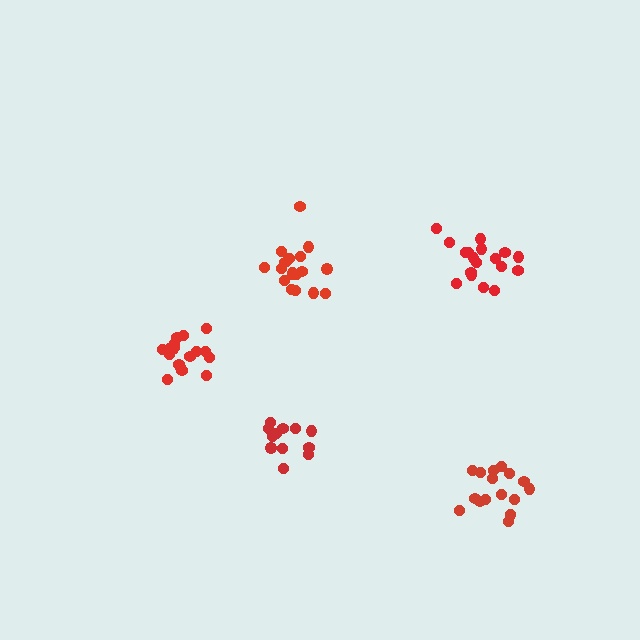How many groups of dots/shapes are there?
There are 5 groups.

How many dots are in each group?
Group 1: 18 dots, Group 2: 12 dots, Group 3: 17 dots, Group 4: 18 dots, Group 5: 18 dots (83 total).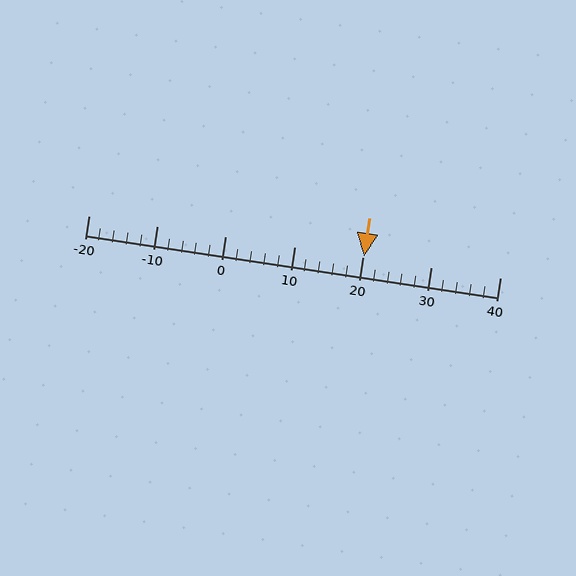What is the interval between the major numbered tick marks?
The major tick marks are spaced 10 units apart.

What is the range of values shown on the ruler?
The ruler shows values from -20 to 40.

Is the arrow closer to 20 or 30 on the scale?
The arrow is closer to 20.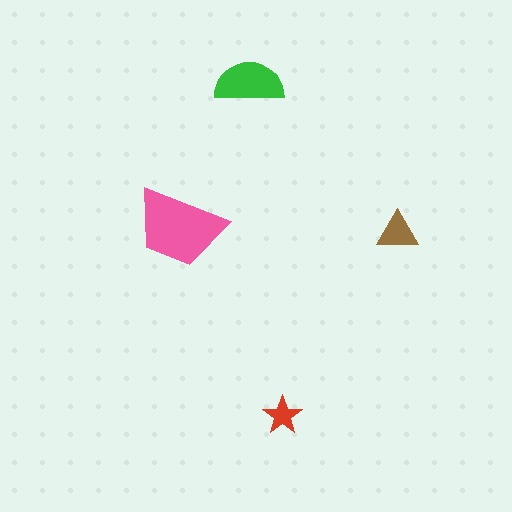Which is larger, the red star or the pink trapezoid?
The pink trapezoid.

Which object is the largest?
The pink trapezoid.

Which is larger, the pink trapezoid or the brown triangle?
The pink trapezoid.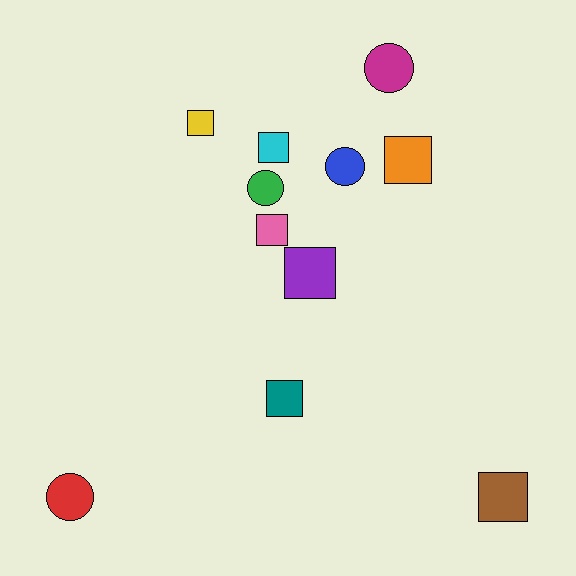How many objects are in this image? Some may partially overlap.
There are 11 objects.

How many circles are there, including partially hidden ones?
There are 4 circles.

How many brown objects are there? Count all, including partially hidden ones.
There is 1 brown object.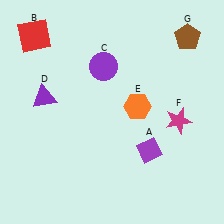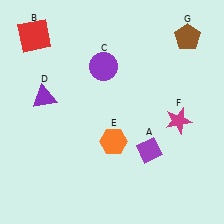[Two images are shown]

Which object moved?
The orange hexagon (E) moved down.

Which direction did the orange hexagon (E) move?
The orange hexagon (E) moved down.